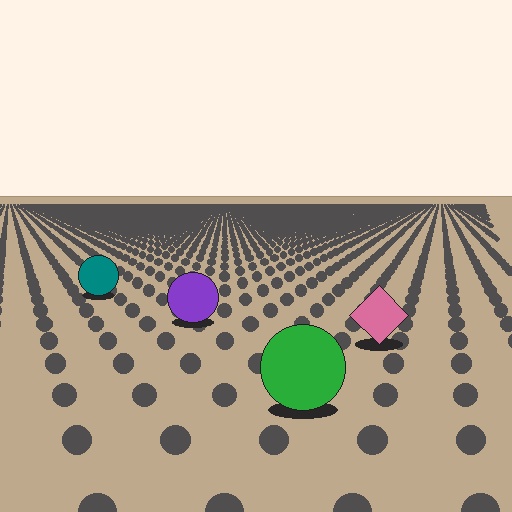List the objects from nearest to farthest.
From nearest to farthest: the green circle, the pink diamond, the purple circle, the teal circle.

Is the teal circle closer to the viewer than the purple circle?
No. The purple circle is closer — you can tell from the texture gradient: the ground texture is coarser near it.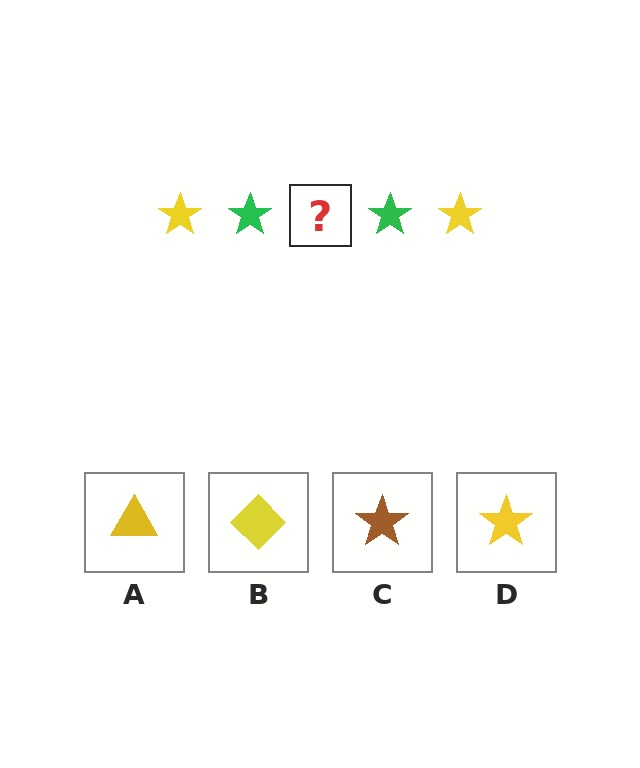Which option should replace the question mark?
Option D.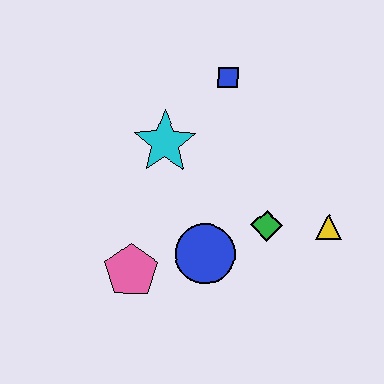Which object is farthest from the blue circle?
The blue square is farthest from the blue circle.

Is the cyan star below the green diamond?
No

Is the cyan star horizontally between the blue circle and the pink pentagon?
Yes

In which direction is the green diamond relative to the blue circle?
The green diamond is to the right of the blue circle.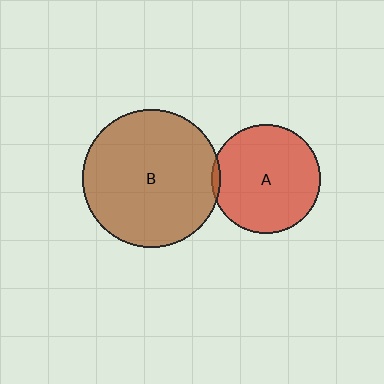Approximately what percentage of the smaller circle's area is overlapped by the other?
Approximately 5%.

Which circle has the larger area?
Circle B (brown).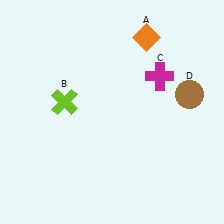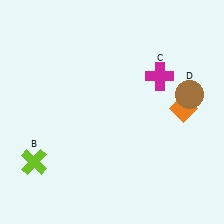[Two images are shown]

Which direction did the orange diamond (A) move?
The orange diamond (A) moved down.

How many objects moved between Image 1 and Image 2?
2 objects moved between the two images.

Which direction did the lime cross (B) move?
The lime cross (B) moved down.